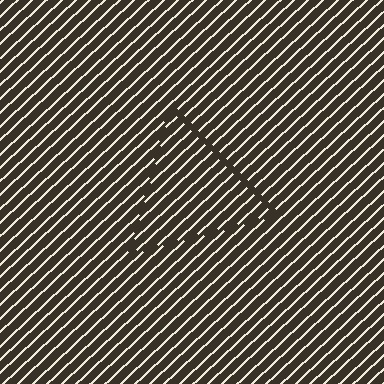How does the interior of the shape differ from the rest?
The interior of the shape contains the same grating, shifted by half a period — the contour is defined by the phase discontinuity where line-ends from the inner and outer gratings abut.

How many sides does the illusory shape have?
3 sides — the line-ends trace a triangle.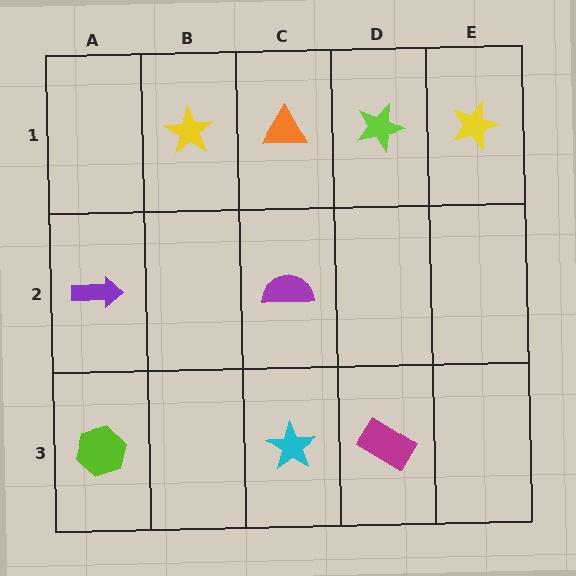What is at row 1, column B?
A yellow star.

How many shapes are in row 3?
3 shapes.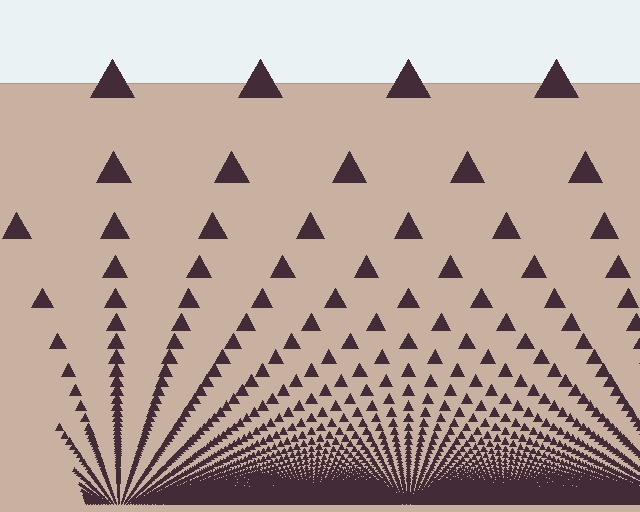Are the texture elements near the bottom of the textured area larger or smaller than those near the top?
Smaller. The gradient is inverted — elements near the bottom are smaller and denser.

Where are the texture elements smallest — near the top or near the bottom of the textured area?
Near the bottom.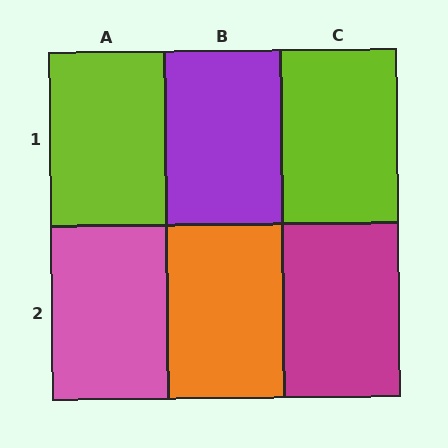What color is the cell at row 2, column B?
Orange.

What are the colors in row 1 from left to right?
Lime, purple, lime.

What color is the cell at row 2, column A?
Pink.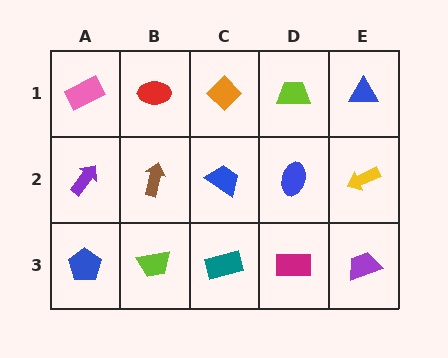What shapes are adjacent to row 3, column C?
A blue trapezoid (row 2, column C), a lime trapezoid (row 3, column B), a magenta rectangle (row 3, column D).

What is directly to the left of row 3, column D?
A teal rectangle.